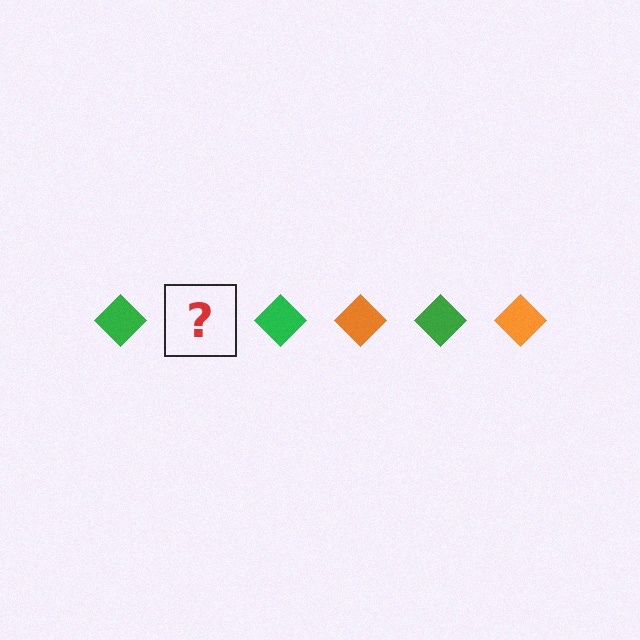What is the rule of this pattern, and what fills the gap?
The rule is that the pattern cycles through green, orange diamonds. The gap should be filled with an orange diamond.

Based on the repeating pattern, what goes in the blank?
The blank should be an orange diamond.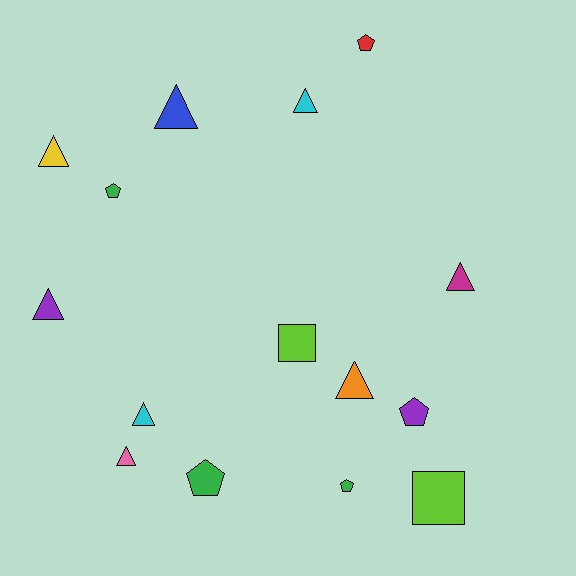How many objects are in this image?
There are 15 objects.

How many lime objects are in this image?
There are 2 lime objects.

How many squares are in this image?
There are 2 squares.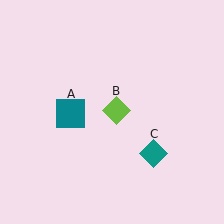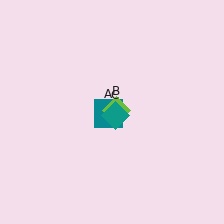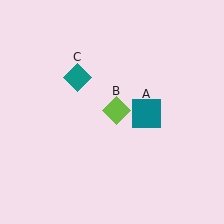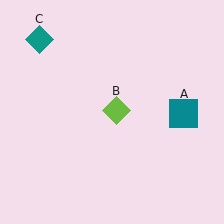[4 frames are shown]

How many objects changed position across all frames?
2 objects changed position: teal square (object A), teal diamond (object C).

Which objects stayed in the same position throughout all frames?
Lime diamond (object B) remained stationary.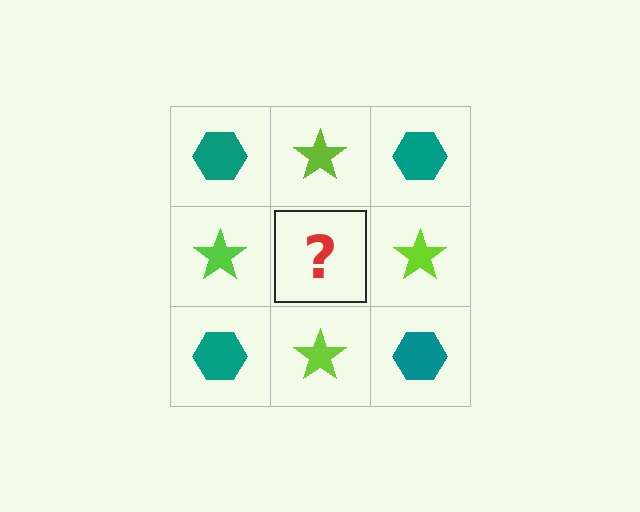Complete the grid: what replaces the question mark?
The question mark should be replaced with a teal hexagon.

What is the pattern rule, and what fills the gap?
The rule is that it alternates teal hexagon and lime star in a checkerboard pattern. The gap should be filled with a teal hexagon.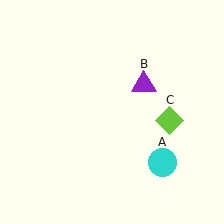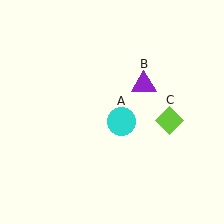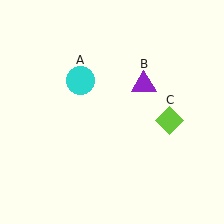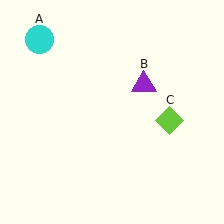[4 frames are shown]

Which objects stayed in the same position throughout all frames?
Purple triangle (object B) and lime diamond (object C) remained stationary.